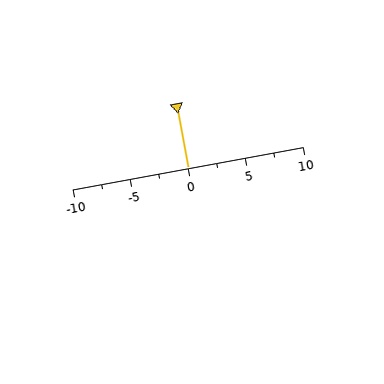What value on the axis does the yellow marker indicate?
The marker indicates approximately 0.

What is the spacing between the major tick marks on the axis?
The major ticks are spaced 5 apart.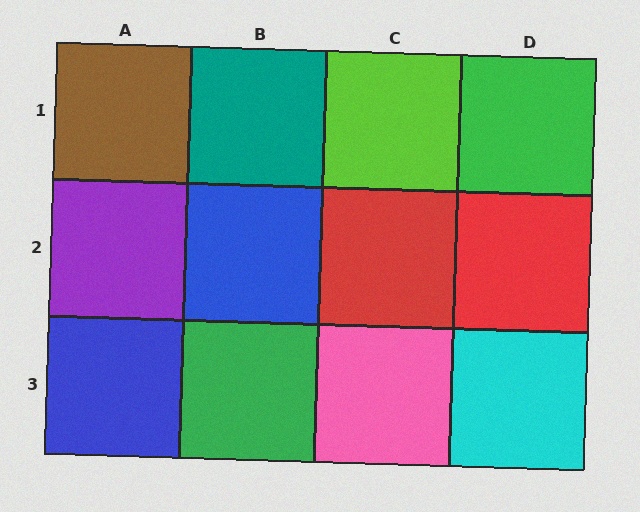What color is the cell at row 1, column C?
Lime.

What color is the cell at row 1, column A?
Brown.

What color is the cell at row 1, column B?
Teal.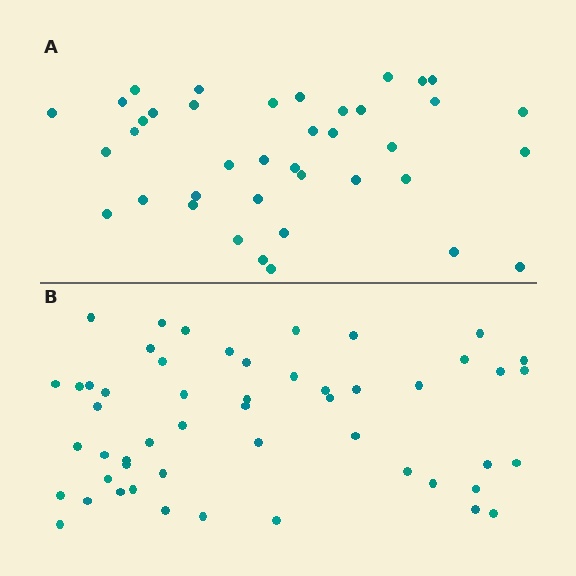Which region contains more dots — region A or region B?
Region B (the bottom region) has more dots.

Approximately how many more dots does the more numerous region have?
Region B has approximately 15 more dots than region A.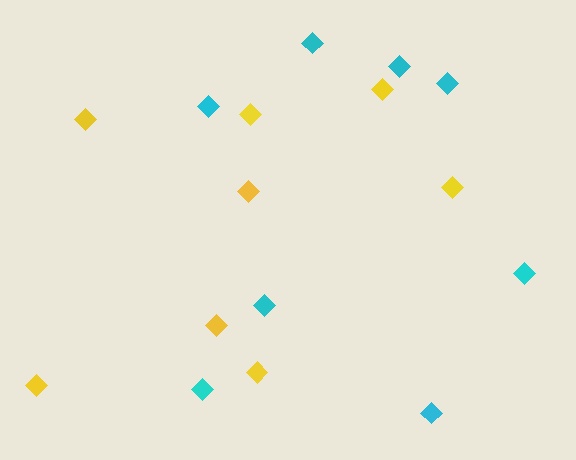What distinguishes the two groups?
There are 2 groups: one group of cyan diamonds (8) and one group of yellow diamonds (8).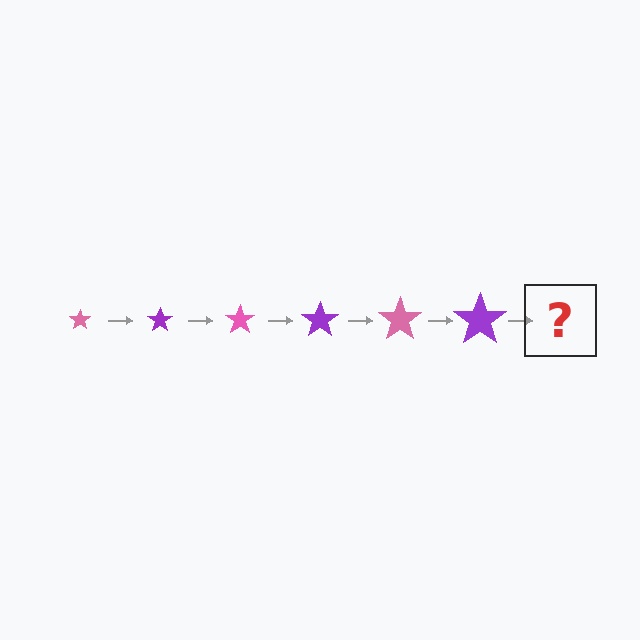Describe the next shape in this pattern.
It should be a pink star, larger than the previous one.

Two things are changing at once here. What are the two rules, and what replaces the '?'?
The two rules are that the star grows larger each step and the color cycles through pink and purple. The '?' should be a pink star, larger than the previous one.